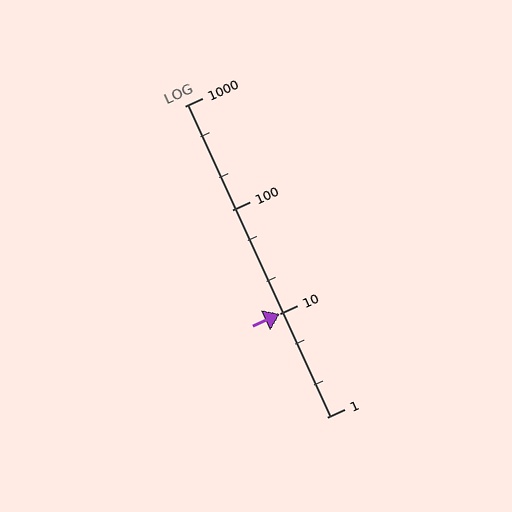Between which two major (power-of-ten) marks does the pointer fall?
The pointer is between 10 and 100.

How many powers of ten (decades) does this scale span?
The scale spans 3 decades, from 1 to 1000.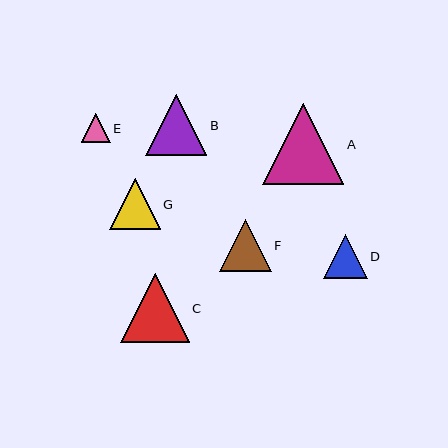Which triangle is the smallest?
Triangle E is the smallest with a size of approximately 29 pixels.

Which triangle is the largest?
Triangle A is the largest with a size of approximately 81 pixels.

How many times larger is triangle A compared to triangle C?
Triangle A is approximately 1.2 times the size of triangle C.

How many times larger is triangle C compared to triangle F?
Triangle C is approximately 1.3 times the size of triangle F.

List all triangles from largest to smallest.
From largest to smallest: A, C, B, F, G, D, E.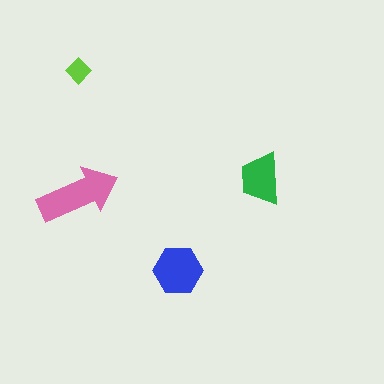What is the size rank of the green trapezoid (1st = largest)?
3rd.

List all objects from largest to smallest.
The pink arrow, the blue hexagon, the green trapezoid, the lime diamond.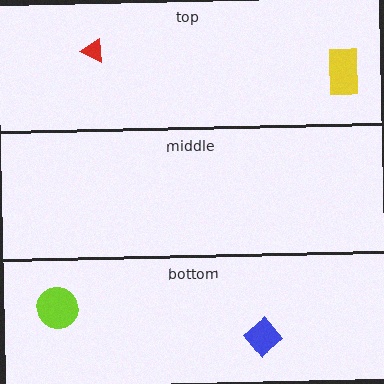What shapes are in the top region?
The red triangle, the yellow rectangle.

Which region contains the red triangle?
The top region.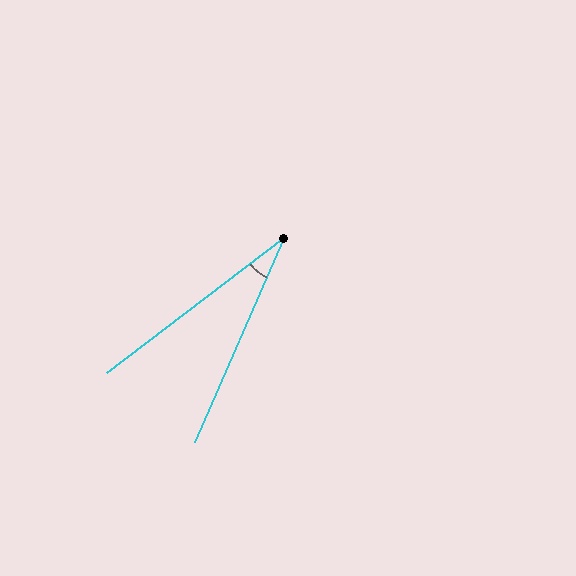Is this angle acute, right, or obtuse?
It is acute.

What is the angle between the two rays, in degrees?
Approximately 29 degrees.